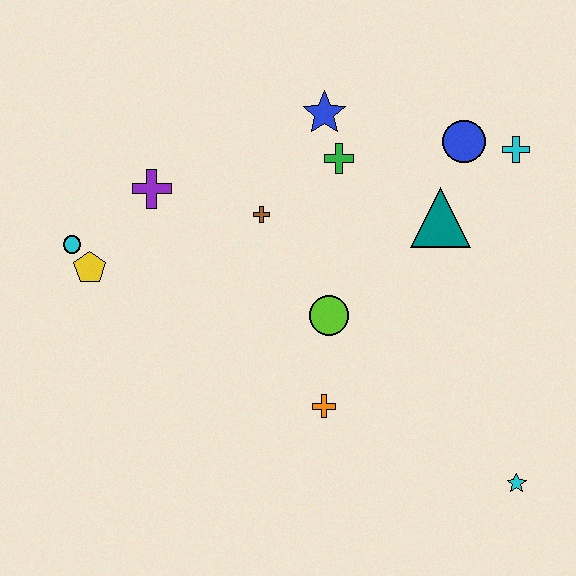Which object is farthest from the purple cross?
The cyan star is farthest from the purple cross.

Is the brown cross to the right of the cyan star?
No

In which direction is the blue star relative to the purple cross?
The blue star is to the right of the purple cross.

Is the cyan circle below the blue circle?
Yes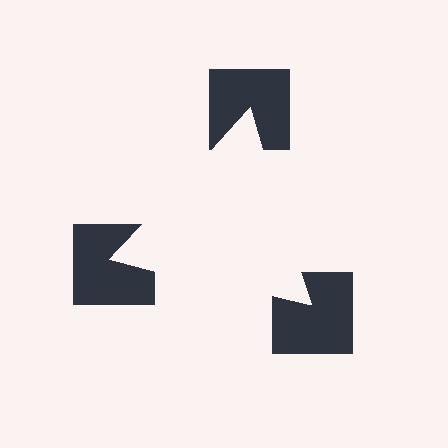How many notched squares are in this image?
There are 3 — one at each vertex of the illusory triangle.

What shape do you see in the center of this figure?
An illusory triangle — its edges are inferred from the aligned wedge cuts in the notched squares, not physically drawn.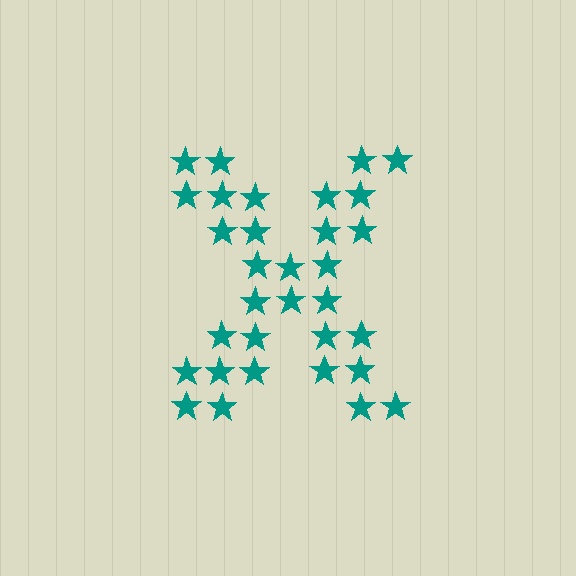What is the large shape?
The large shape is the letter X.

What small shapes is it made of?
It is made of small stars.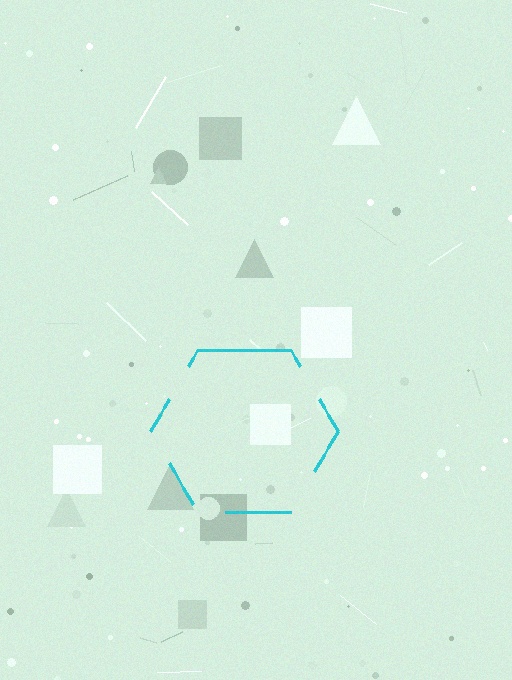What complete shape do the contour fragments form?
The contour fragments form a hexagon.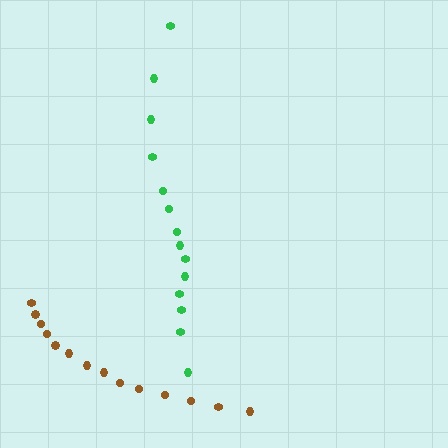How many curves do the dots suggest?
There are 2 distinct paths.